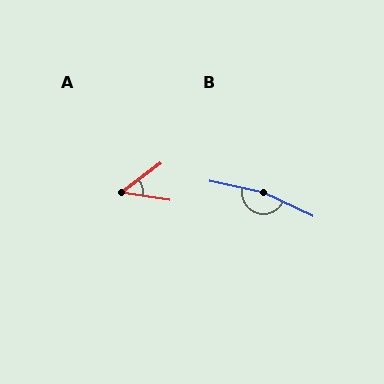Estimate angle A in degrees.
Approximately 46 degrees.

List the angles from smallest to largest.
A (46°), B (166°).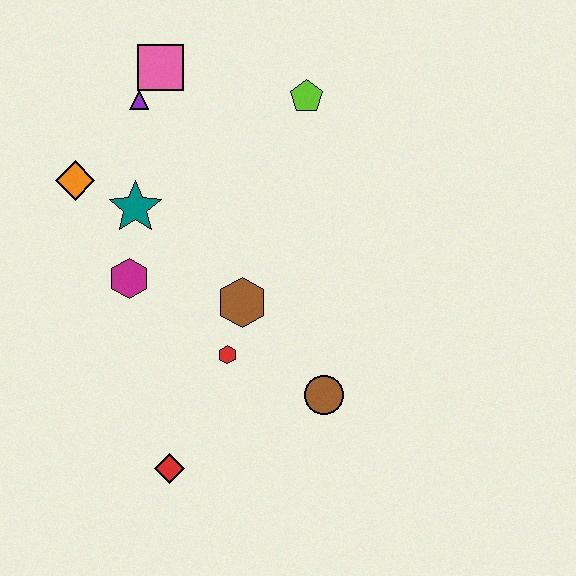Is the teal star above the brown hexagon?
Yes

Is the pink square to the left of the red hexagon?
Yes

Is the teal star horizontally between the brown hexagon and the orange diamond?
Yes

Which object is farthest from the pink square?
The red diamond is farthest from the pink square.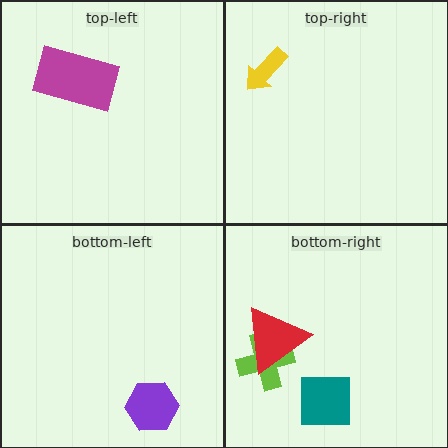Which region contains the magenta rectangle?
The top-left region.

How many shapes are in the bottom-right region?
3.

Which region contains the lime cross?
The bottom-right region.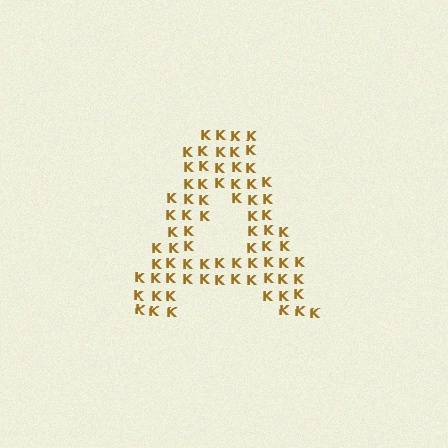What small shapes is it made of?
It is made of small letter K's.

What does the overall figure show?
The overall figure shows the letter A.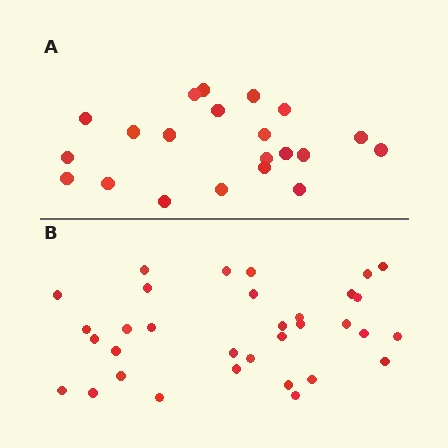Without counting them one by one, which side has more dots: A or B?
Region B (the bottom region) has more dots.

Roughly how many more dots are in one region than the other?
Region B has roughly 12 or so more dots than region A.